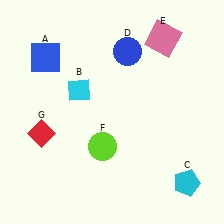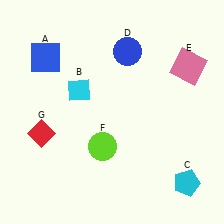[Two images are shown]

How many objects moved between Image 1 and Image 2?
1 object moved between the two images.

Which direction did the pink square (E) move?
The pink square (E) moved down.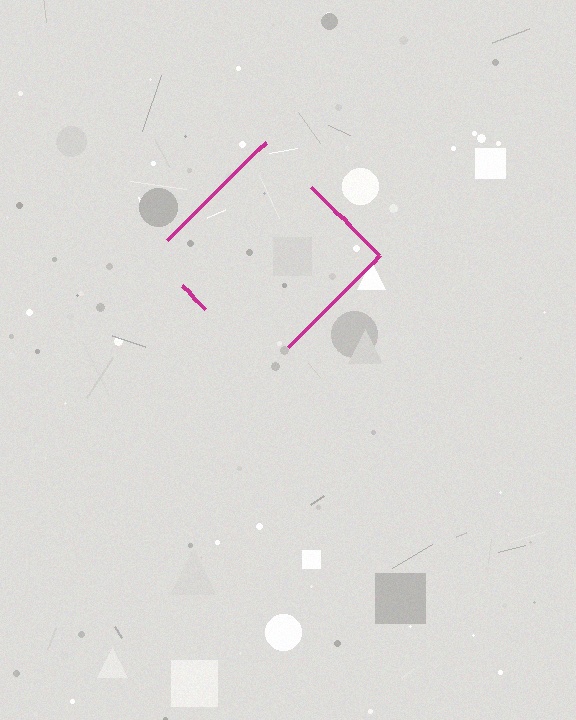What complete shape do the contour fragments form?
The contour fragments form a diamond.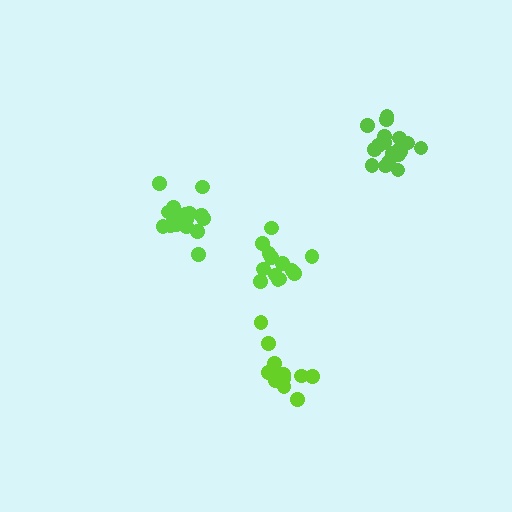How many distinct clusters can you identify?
There are 4 distinct clusters.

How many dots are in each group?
Group 1: 12 dots, Group 2: 18 dots, Group 3: 16 dots, Group 4: 13 dots (59 total).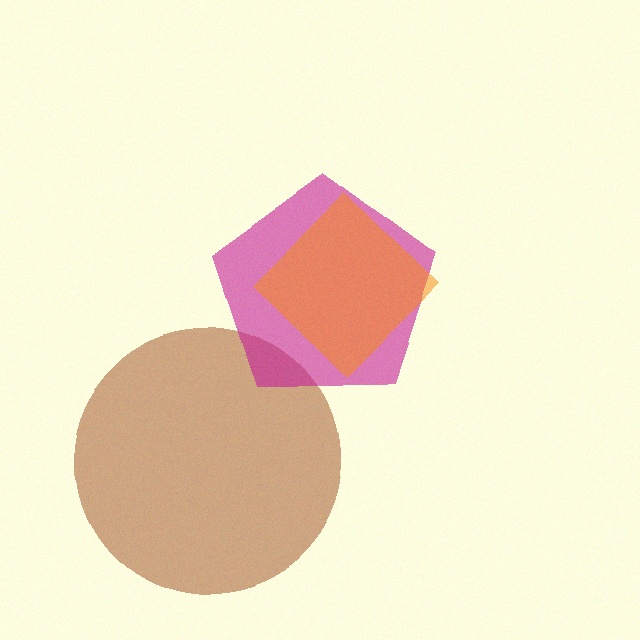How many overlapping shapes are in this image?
There are 3 overlapping shapes in the image.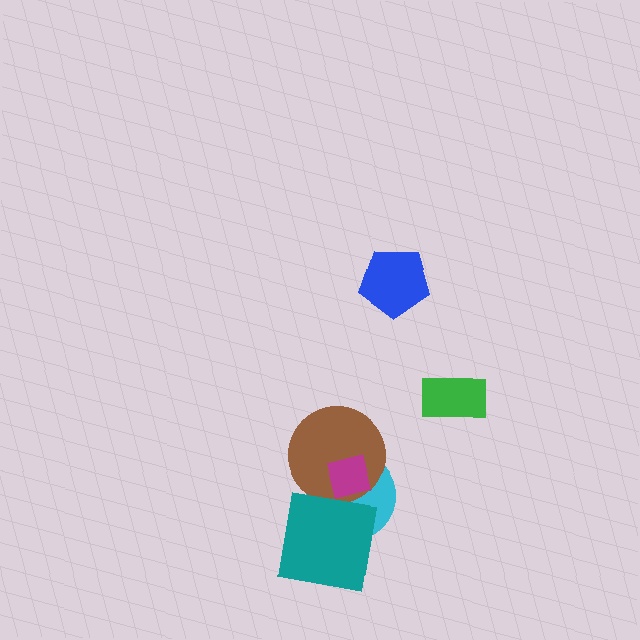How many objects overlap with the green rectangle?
0 objects overlap with the green rectangle.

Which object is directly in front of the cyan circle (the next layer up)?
The brown circle is directly in front of the cyan circle.